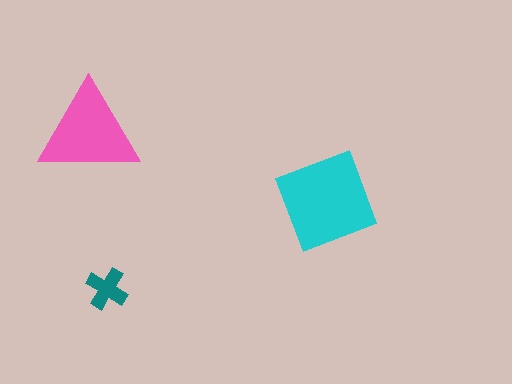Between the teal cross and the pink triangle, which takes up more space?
The pink triangle.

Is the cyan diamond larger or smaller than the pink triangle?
Larger.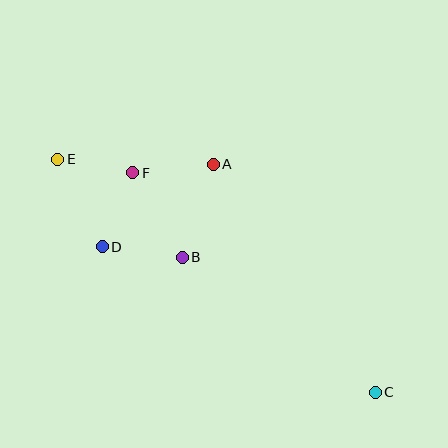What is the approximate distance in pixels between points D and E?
The distance between D and E is approximately 98 pixels.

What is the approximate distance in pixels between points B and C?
The distance between B and C is approximately 235 pixels.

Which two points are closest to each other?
Points E and F are closest to each other.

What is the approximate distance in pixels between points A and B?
The distance between A and B is approximately 98 pixels.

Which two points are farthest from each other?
Points C and E are farthest from each other.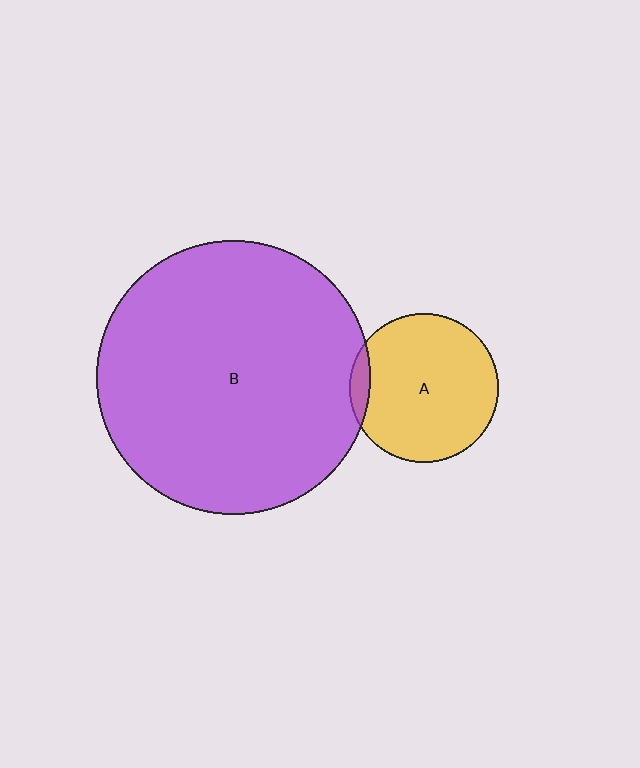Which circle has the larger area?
Circle B (purple).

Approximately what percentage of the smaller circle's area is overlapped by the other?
Approximately 5%.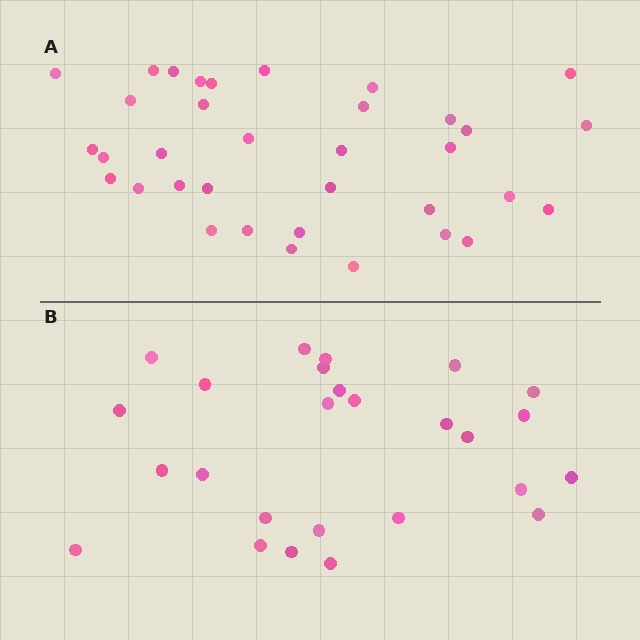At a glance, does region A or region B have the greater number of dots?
Region A (the top region) has more dots.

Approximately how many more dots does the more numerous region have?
Region A has roughly 8 or so more dots than region B.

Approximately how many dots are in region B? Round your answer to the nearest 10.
About 30 dots. (The exact count is 26, which rounds to 30.)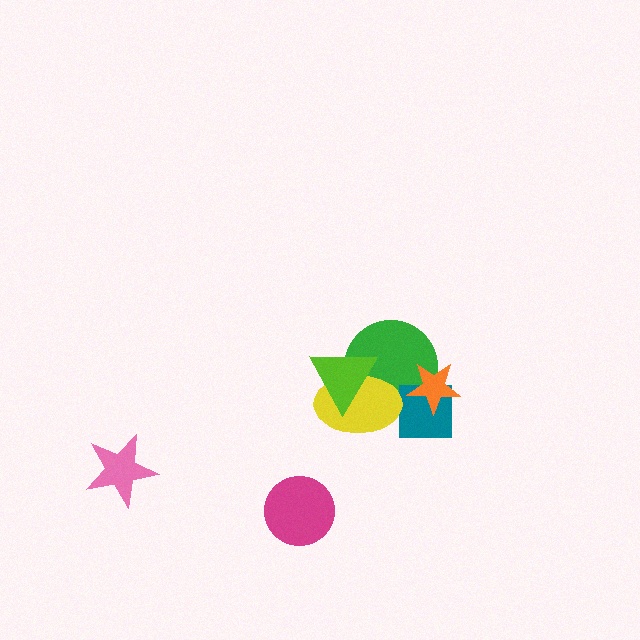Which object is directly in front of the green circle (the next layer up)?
The teal square is directly in front of the green circle.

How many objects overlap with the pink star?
0 objects overlap with the pink star.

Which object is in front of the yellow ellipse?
The lime triangle is in front of the yellow ellipse.